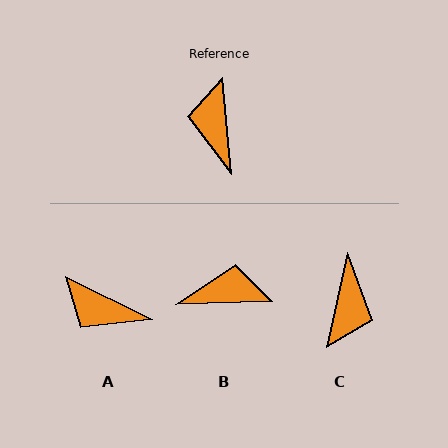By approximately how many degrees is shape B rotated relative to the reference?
Approximately 94 degrees clockwise.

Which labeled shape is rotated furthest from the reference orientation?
C, about 162 degrees away.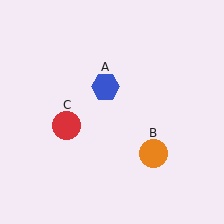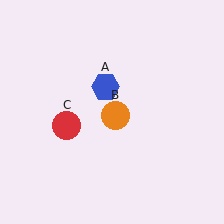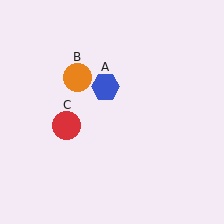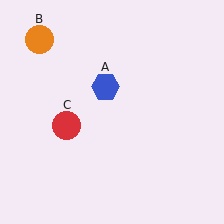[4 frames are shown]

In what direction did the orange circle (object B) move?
The orange circle (object B) moved up and to the left.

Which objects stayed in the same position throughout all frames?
Blue hexagon (object A) and red circle (object C) remained stationary.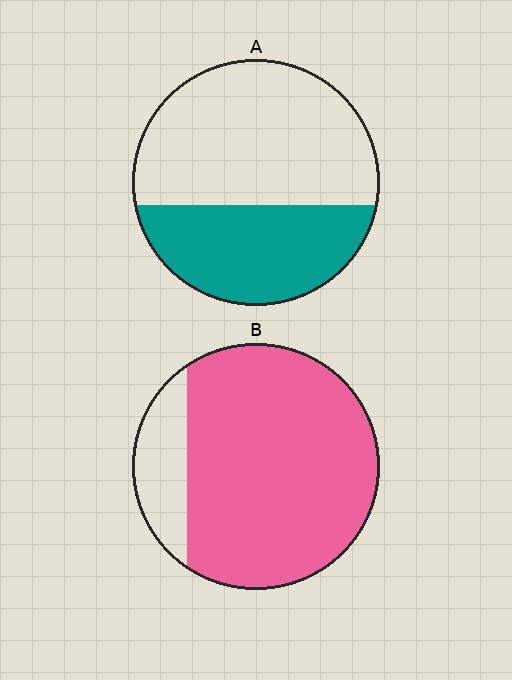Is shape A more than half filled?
No.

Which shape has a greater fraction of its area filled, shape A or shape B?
Shape B.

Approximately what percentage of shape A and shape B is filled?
A is approximately 40% and B is approximately 85%.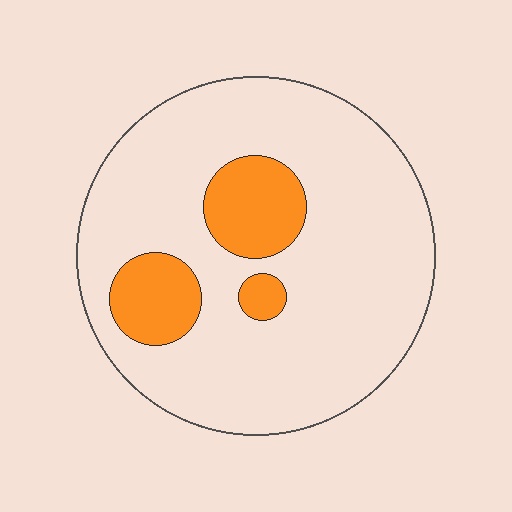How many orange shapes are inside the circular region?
3.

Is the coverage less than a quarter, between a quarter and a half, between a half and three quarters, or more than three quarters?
Less than a quarter.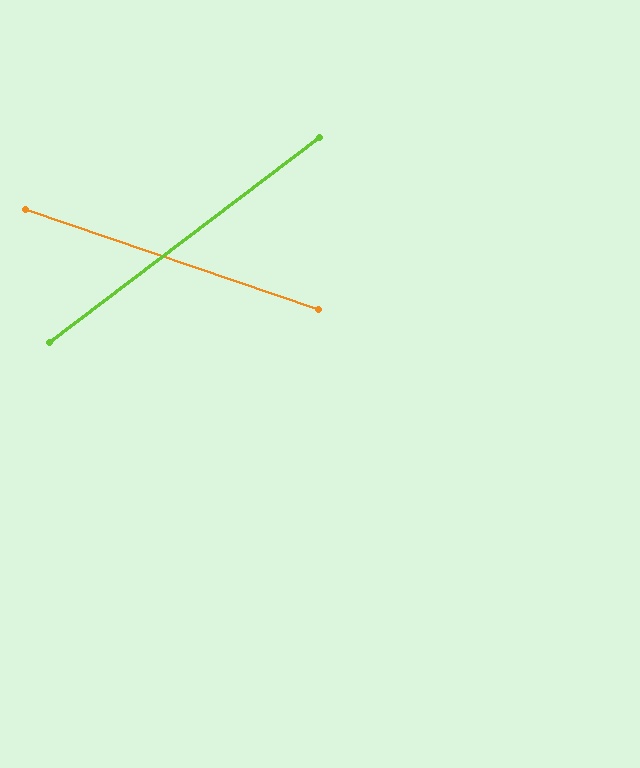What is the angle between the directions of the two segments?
Approximately 56 degrees.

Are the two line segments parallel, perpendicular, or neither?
Neither parallel nor perpendicular — they differ by about 56°.